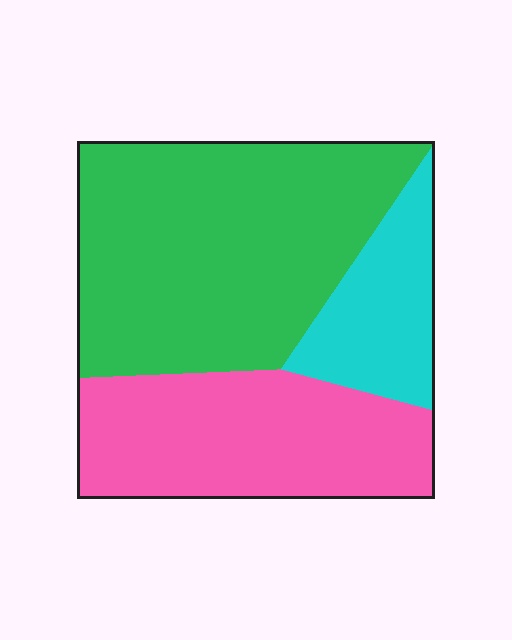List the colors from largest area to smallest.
From largest to smallest: green, pink, cyan.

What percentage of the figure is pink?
Pink takes up between a quarter and a half of the figure.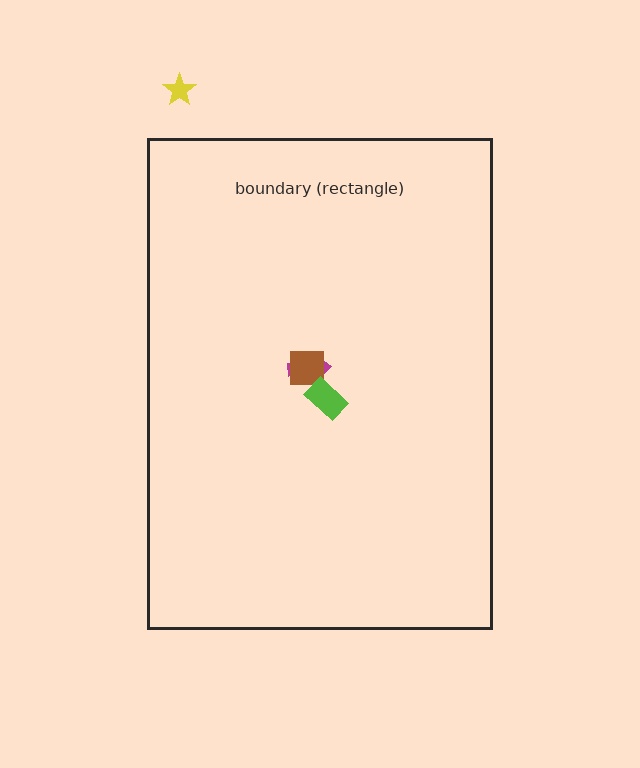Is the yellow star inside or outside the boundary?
Outside.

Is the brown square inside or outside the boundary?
Inside.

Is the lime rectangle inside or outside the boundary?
Inside.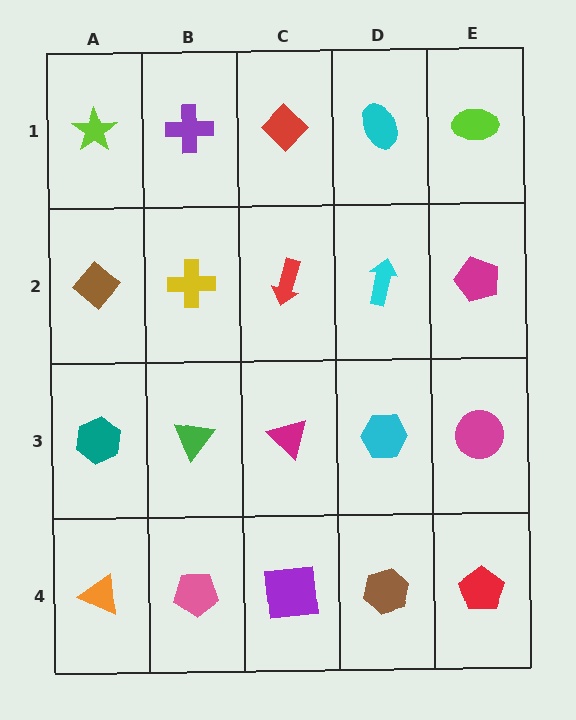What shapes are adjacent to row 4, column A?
A teal hexagon (row 3, column A), a pink pentagon (row 4, column B).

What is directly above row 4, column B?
A green triangle.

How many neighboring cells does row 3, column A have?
3.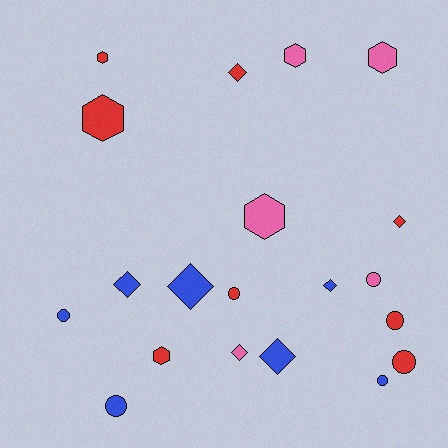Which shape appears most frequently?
Diamond, with 7 objects.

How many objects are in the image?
There are 20 objects.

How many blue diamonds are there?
There are 4 blue diamonds.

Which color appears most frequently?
Red, with 8 objects.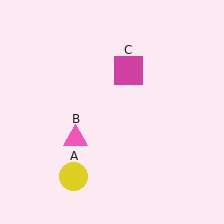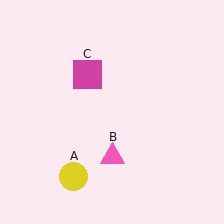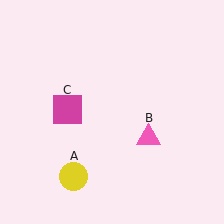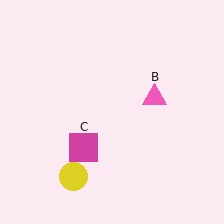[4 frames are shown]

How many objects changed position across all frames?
2 objects changed position: pink triangle (object B), magenta square (object C).